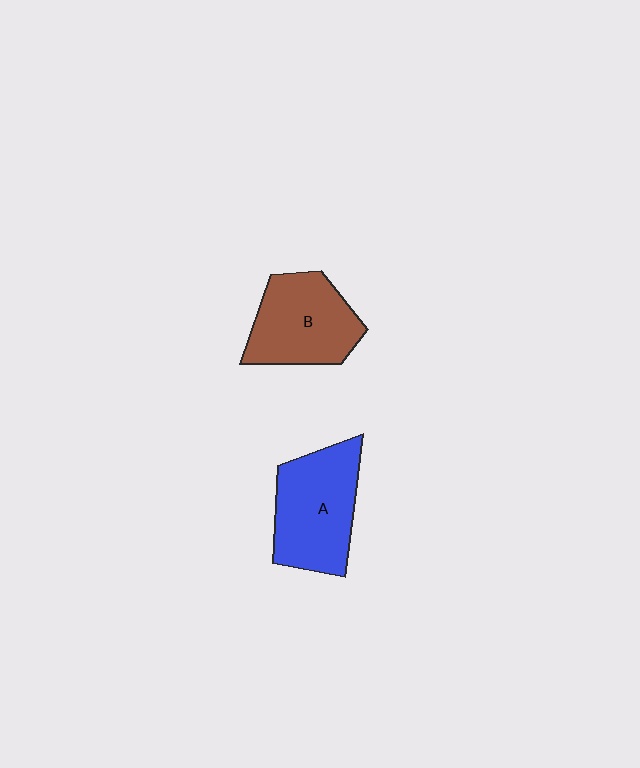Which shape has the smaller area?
Shape B (brown).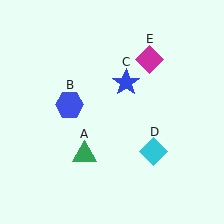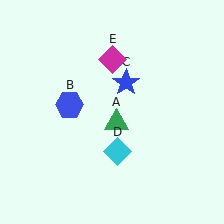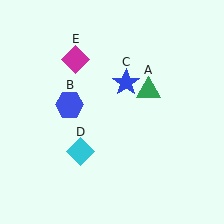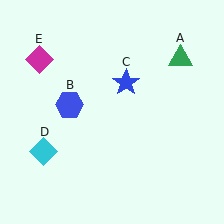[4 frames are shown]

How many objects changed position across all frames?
3 objects changed position: green triangle (object A), cyan diamond (object D), magenta diamond (object E).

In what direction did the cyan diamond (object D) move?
The cyan diamond (object D) moved left.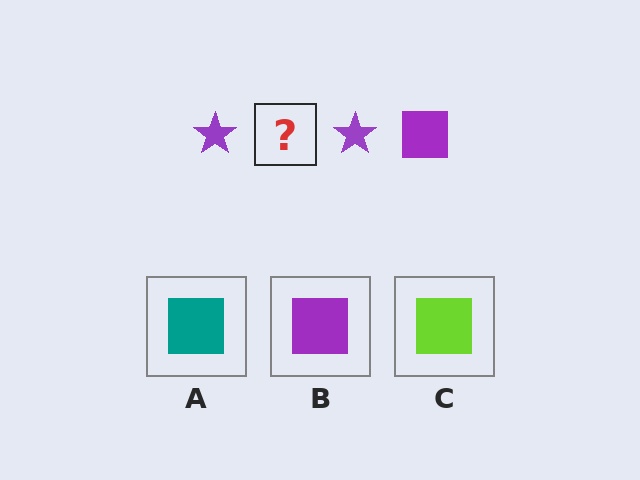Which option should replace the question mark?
Option B.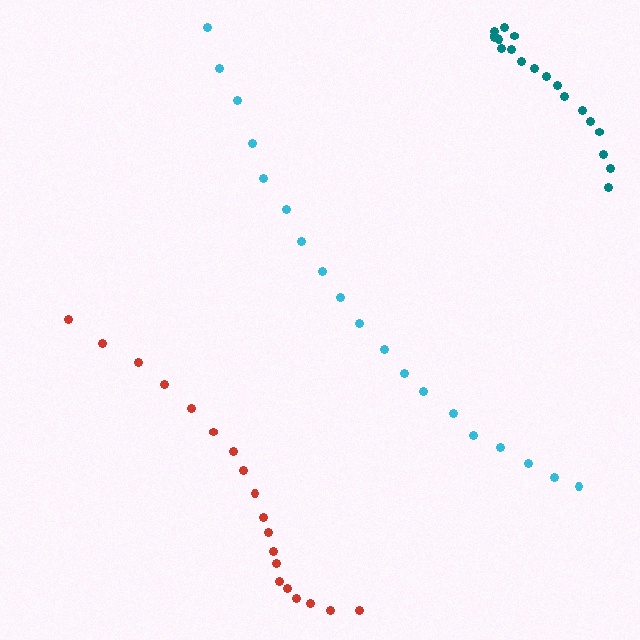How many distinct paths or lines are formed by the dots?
There are 3 distinct paths.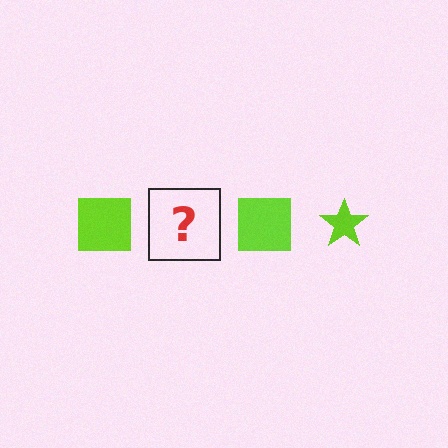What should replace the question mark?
The question mark should be replaced with a lime star.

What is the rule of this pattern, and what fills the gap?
The rule is that the pattern cycles through square, star shapes in lime. The gap should be filled with a lime star.